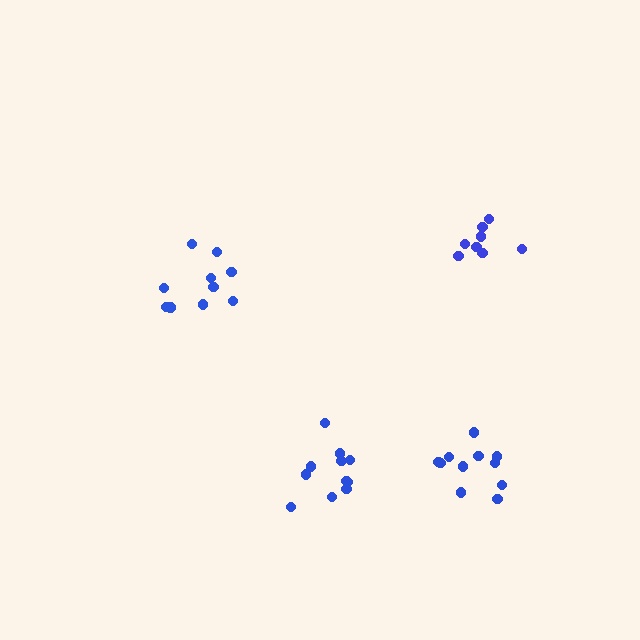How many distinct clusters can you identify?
There are 4 distinct clusters.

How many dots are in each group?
Group 1: 11 dots, Group 2: 10 dots, Group 3: 8 dots, Group 4: 11 dots (40 total).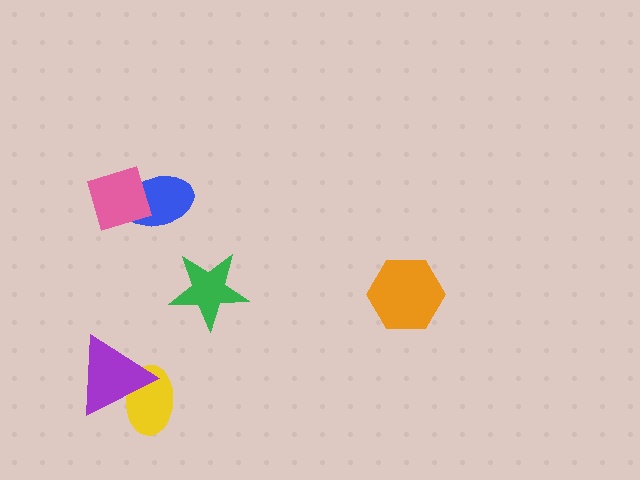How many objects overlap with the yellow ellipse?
1 object overlaps with the yellow ellipse.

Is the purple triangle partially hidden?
No, no other shape covers it.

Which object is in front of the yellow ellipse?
The purple triangle is in front of the yellow ellipse.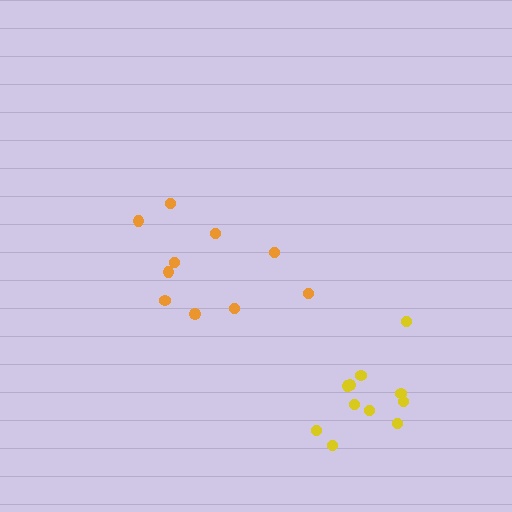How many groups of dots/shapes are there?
There are 2 groups.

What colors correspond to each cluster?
The clusters are colored: yellow, orange.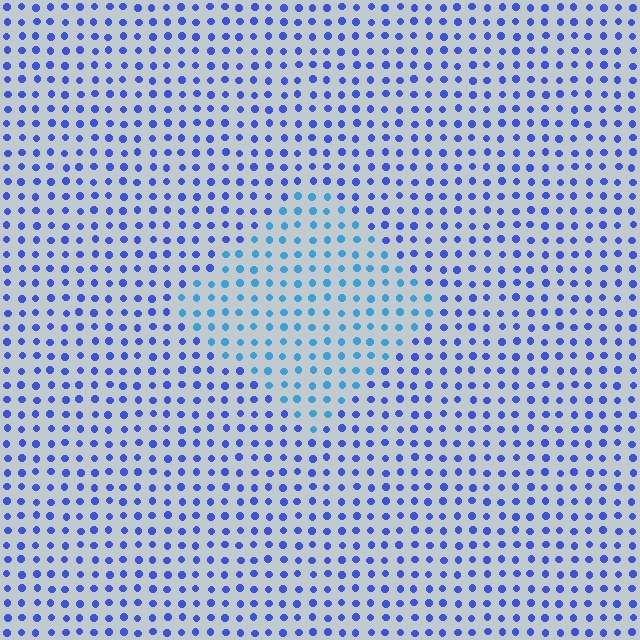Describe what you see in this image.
The image is filled with small blue elements in a uniform arrangement. A diamond-shaped region is visible where the elements are tinted to a slightly different hue, forming a subtle color boundary.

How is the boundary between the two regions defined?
The boundary is defined purely by a slight shift in hue (about 30 degrees). Spacing, size, and orientation are identical on both sides.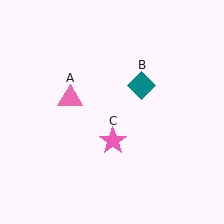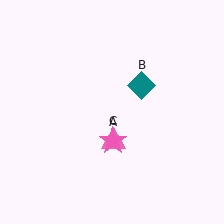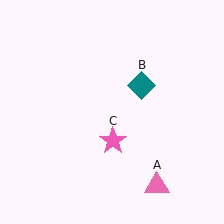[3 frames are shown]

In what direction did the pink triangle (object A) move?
The pink triangle (object A) moved down and to the right.